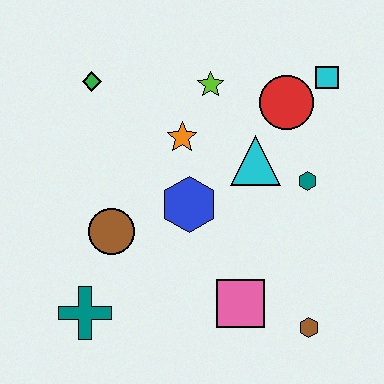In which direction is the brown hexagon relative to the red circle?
The brown hexagon is below the red circle.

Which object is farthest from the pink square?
The green diamond is farthest from the pink square.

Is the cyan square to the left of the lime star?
No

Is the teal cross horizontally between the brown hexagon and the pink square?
No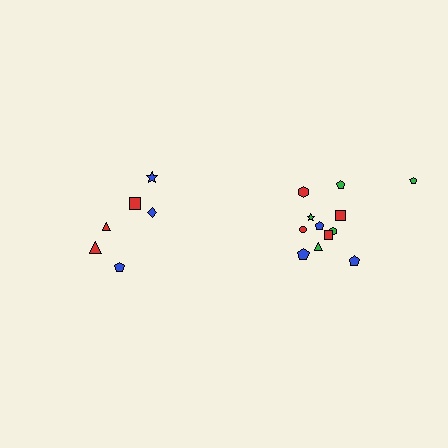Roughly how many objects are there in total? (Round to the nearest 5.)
Roughly 20 objects in total.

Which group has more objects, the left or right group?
The right group.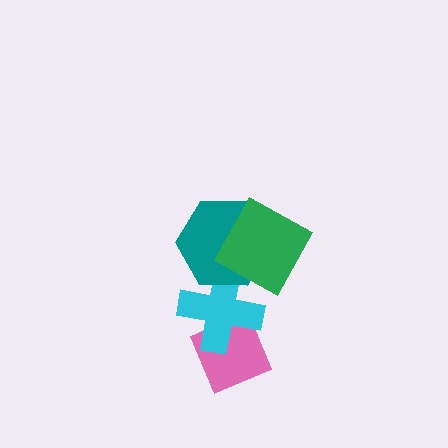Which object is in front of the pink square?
The cyan cross is in front of the pink square.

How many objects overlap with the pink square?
1 object overlaps with the pink square.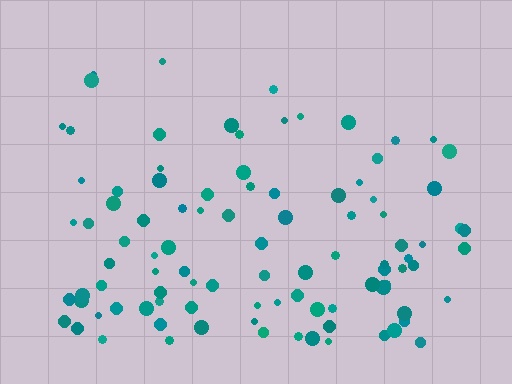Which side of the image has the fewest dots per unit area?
The top.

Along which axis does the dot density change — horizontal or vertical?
Vertical.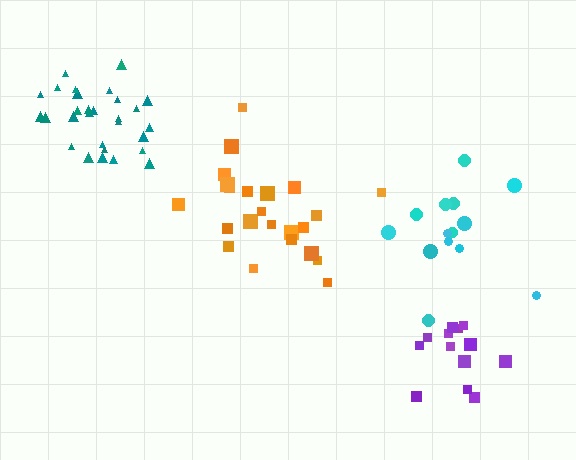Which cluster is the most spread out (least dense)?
Cyan.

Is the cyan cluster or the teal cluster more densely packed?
Teal.